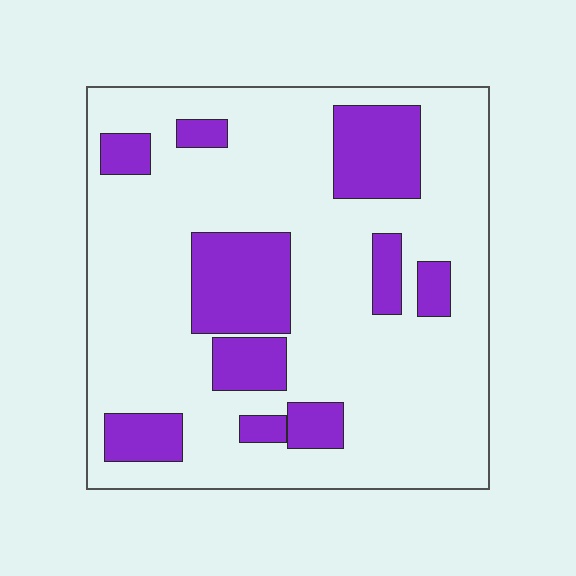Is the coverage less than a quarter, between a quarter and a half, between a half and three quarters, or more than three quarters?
Less than a quarter.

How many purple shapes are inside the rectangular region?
10.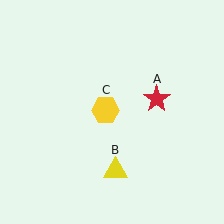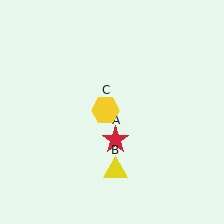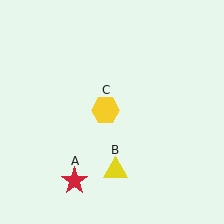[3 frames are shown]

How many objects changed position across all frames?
1 object changed position: red star (object A).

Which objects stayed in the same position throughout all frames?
Yellow triangle (object B) and yellow hexagon (object C) remained stationary.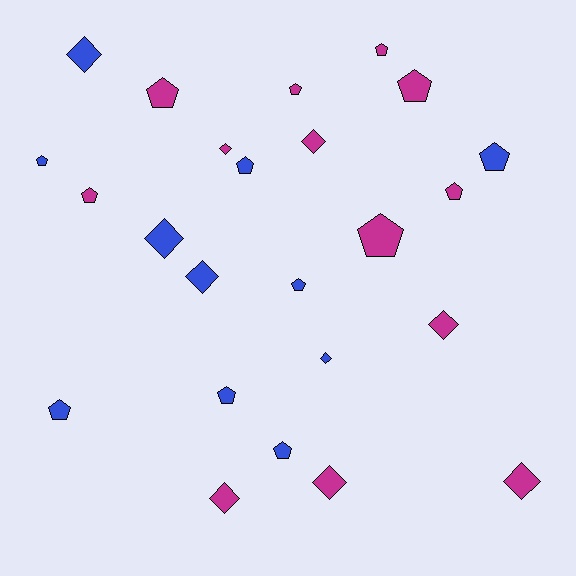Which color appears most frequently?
Magenta, with 13 objects.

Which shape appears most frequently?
Pentagon, with 14 objects.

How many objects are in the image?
There are 24 objects.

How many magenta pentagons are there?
There are 7 magenta pentagons.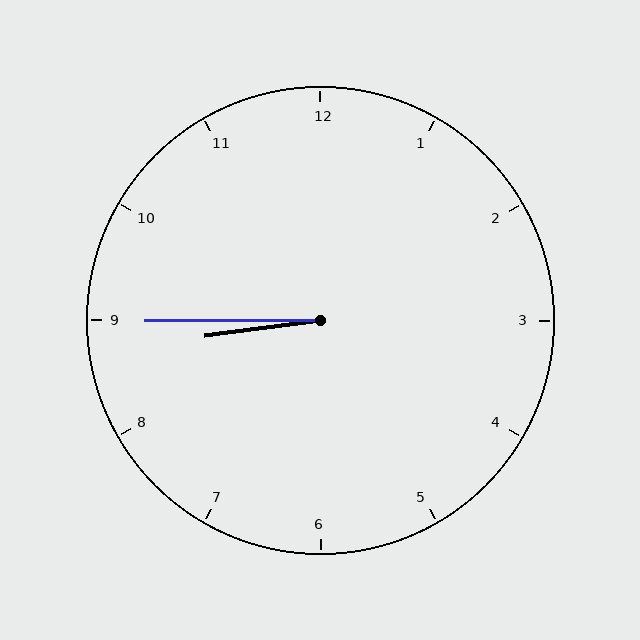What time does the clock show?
8:45.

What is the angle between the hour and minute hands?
Approximately 8 degrees.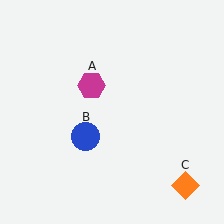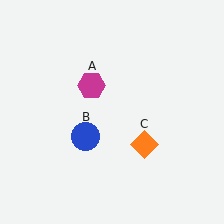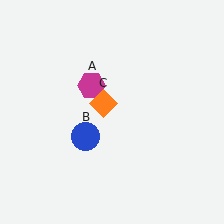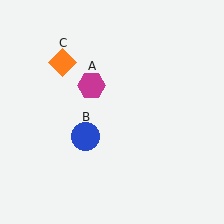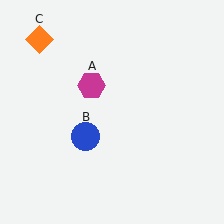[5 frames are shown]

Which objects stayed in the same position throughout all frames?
Magenta hexagon (object A) and blue circle (object B) remained stationary.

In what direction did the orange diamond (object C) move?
The orange diamond (object C) moved up and to the left.